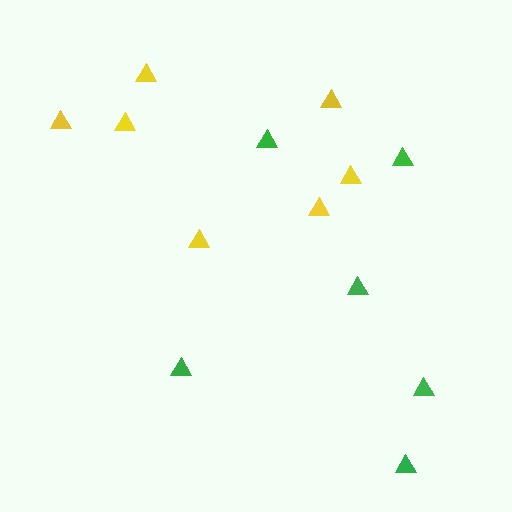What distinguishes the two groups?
There are 2 groups: one group of green triangles (6) and one group of yellow triangles (7).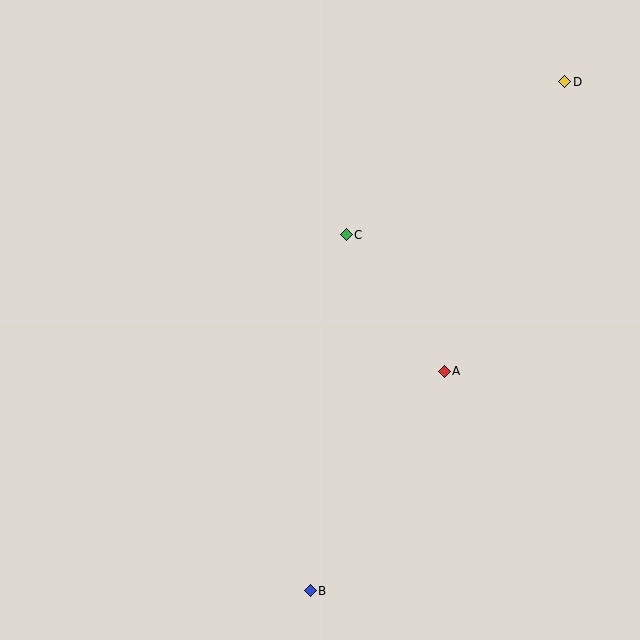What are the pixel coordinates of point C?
Point C is at (346, 235).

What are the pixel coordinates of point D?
Point D is at (565, 82).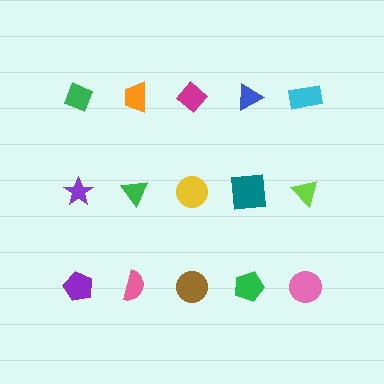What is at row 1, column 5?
A cyan rectangle.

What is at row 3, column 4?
A green pentagon.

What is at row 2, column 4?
A teal square.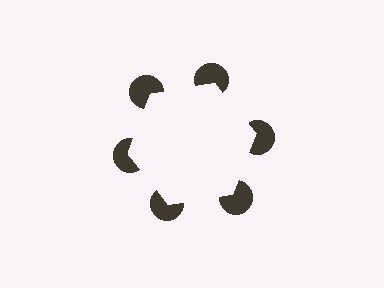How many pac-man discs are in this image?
There are 6 — one at each vertex of the illusory hexagon.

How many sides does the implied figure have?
6 sides.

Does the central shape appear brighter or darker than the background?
It typically appears slightly brighter than the background, even though no actual brightness change is drawn.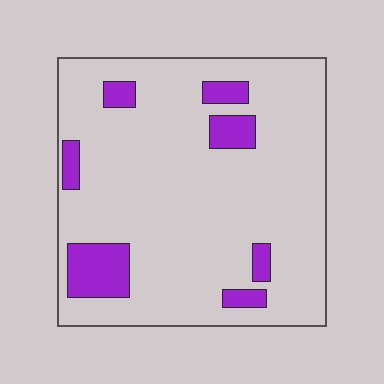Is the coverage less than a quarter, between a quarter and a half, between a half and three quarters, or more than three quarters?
Less than a quarter.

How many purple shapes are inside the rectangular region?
7.